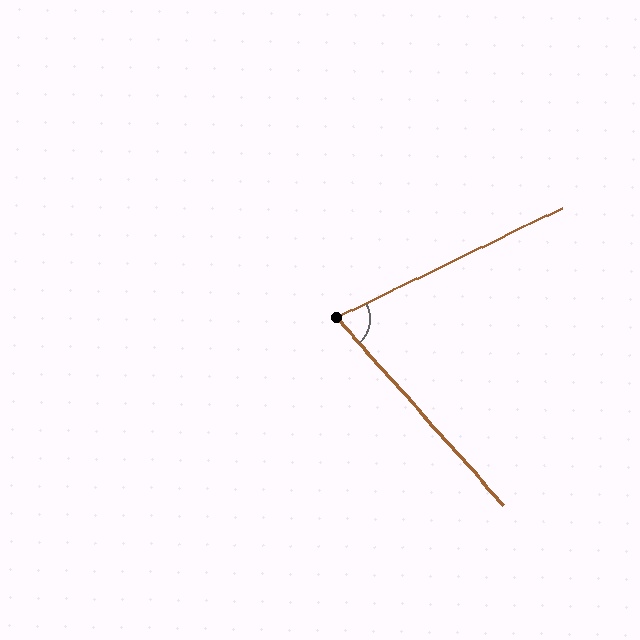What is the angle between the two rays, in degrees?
Approximately 74 degrees.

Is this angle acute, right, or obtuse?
It is acute.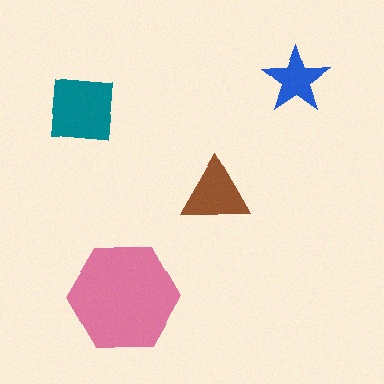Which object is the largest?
The pink hexagon.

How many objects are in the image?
There are 4 objects in the image.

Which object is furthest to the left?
The teal square is leftmost.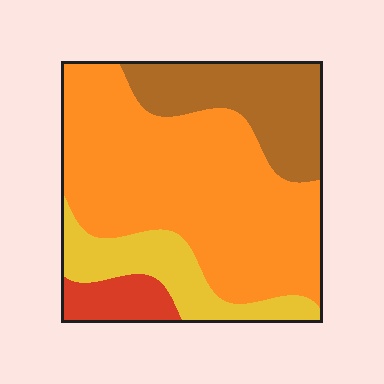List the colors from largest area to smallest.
From largest to smallest: orange, brown, yellow, red.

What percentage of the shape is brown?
Brown covers 21% of the shape.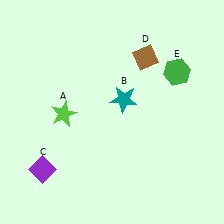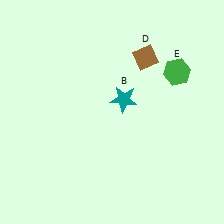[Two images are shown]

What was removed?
The lime star (A), the purple diamond (C) were removed in Image 2.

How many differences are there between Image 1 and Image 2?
There are 2 differences between the two images.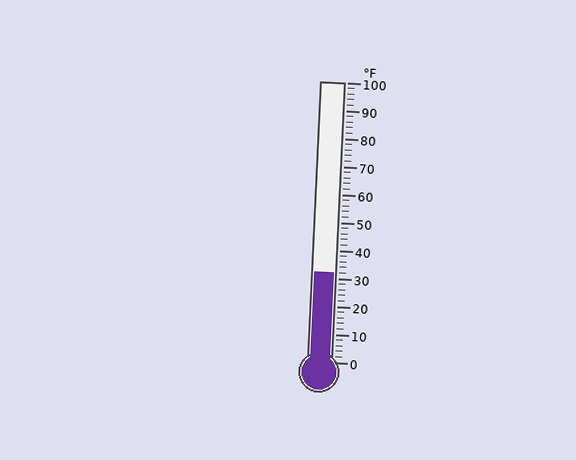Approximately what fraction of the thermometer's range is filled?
The thermometer is filled to approximately 30% of its range.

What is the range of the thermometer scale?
The thermometer scale ranges from 0°F to 100°F.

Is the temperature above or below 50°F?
The temperature is below 50°F.